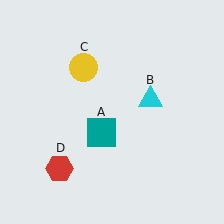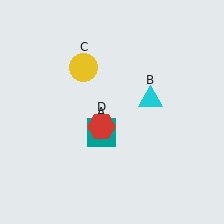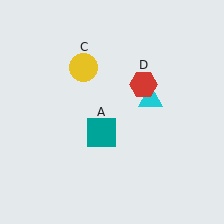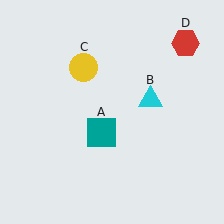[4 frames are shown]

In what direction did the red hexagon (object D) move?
The red hexagon (object D) moved up and to the right.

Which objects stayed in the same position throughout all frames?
Teal square (object A) and cyan triangle (object B) and yellow circle (object C) remained stationary.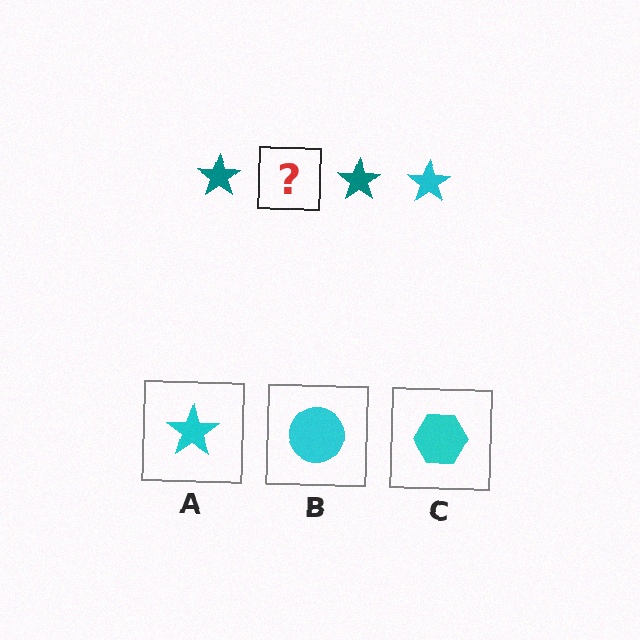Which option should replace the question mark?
Option A.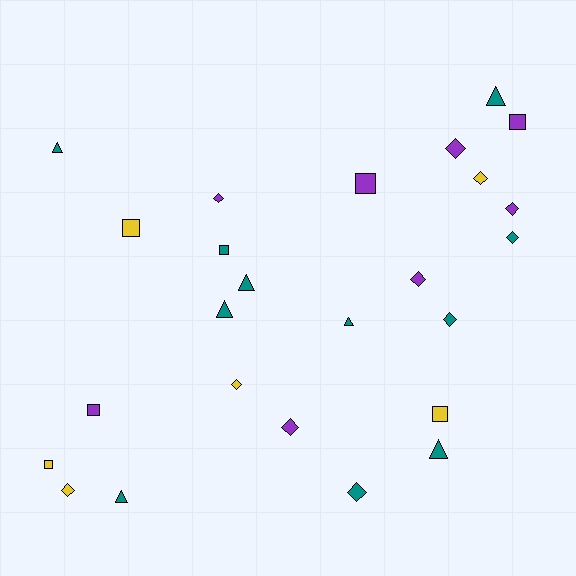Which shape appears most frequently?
Diamond, with 11 objects.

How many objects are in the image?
There are 25 objects.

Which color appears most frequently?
Teal, with 11 objects.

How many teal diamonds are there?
There are 3 teal diamonds.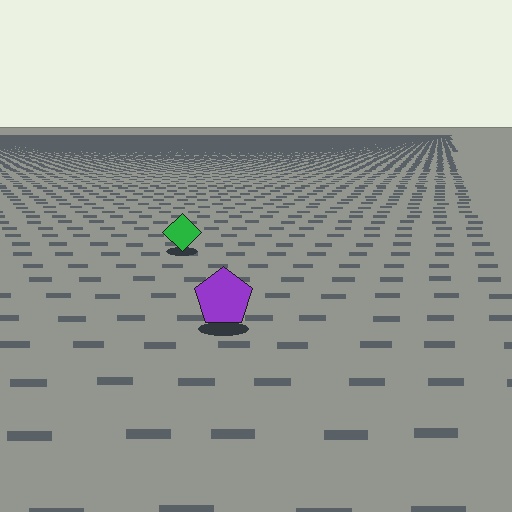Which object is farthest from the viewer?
The green diamond is farthest from the viewer. It appears smaller and the ground texture around it is denser.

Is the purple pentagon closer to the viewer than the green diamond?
Yes. The purple pentagon is closer — you can tell from the texture gradient: the ground texture is coarser near it.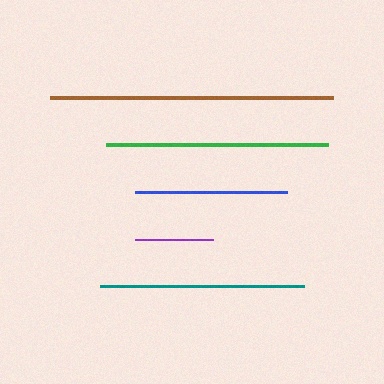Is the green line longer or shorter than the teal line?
The green line is longer than the teal line.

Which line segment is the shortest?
The purple line is the shortest at approximately 78 pixels.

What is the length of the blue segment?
The blue segment is approximately 153 pixels long.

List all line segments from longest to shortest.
From longest to shortest: brown, green, teal, blue, purple.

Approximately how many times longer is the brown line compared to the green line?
The brown line is approximately 1.3 times the length of the green line.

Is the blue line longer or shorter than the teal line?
The teal line is longer than the blue line.